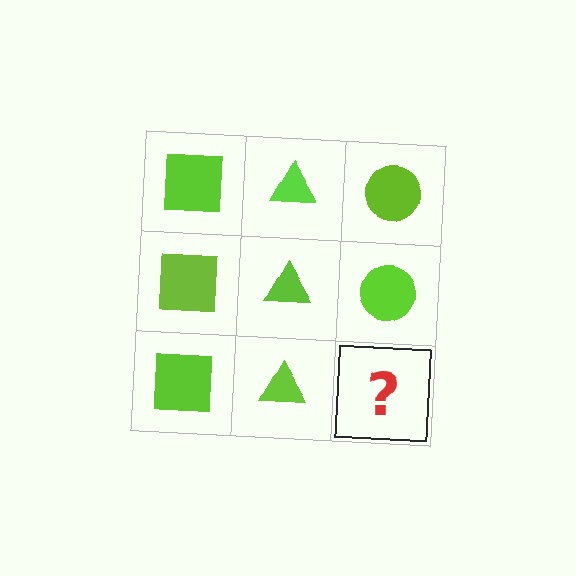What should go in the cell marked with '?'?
The missing cell should contain a lime circle.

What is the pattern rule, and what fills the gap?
The rule is that each column has a consistent shape. The gap should be filled with a lime circle.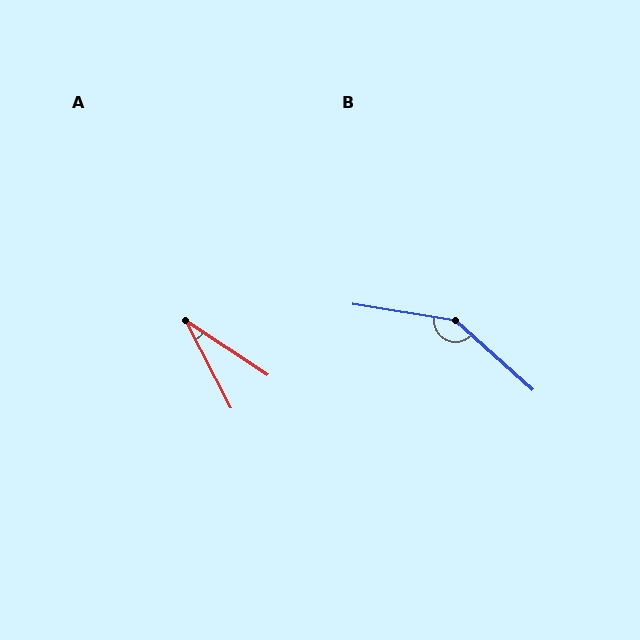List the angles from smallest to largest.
A (29°), B (147°).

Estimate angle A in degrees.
Approximately 29 degrees.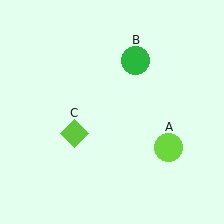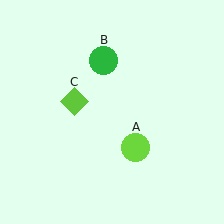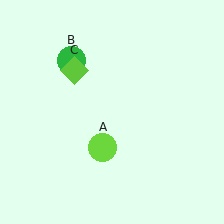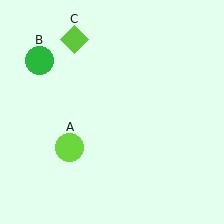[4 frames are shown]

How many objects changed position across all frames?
3 objects changed position: lime circle (object A), green circle (object B), lime diamond (object C).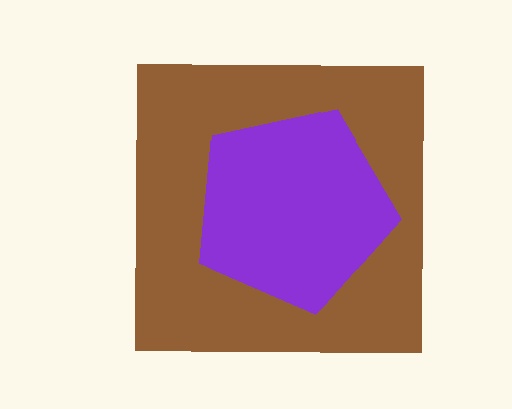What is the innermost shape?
The purple pentagon.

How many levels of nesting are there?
2.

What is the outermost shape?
The brown square.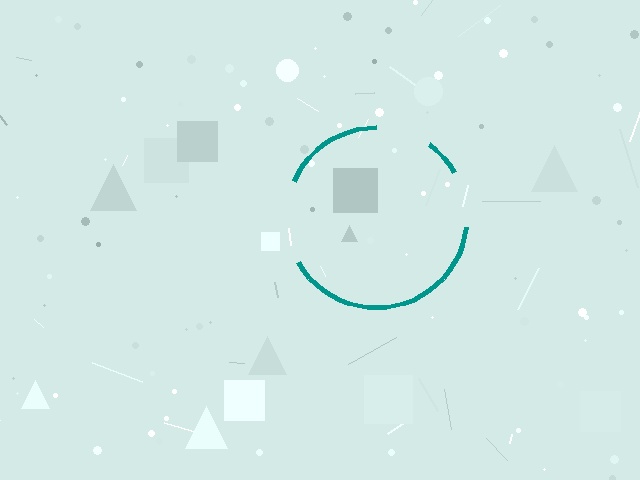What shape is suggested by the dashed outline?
The dashed outline suggests a circle.